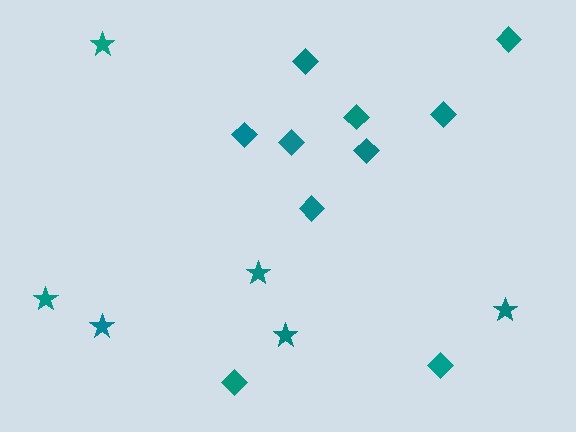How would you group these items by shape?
There are 2 groups: one group of stars (6) and one group of diamonds (10).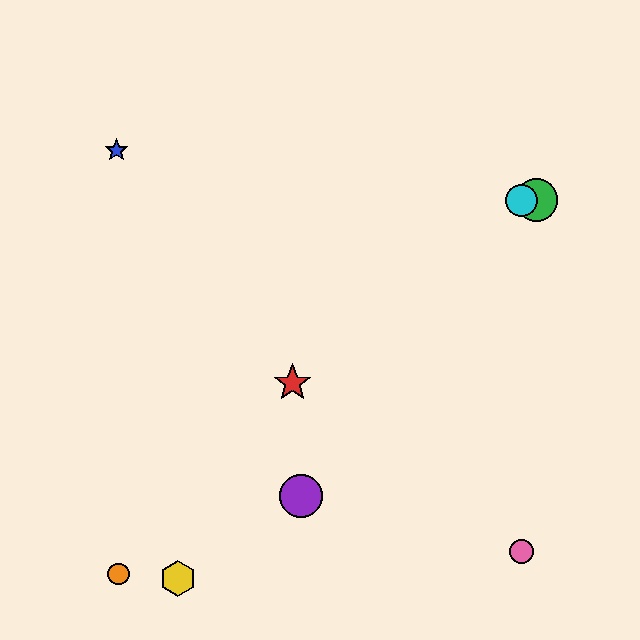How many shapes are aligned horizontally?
2 shapes (the green circle, the cyan circle) are aligned horizontally.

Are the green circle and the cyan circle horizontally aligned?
Yes, both are at y≈200.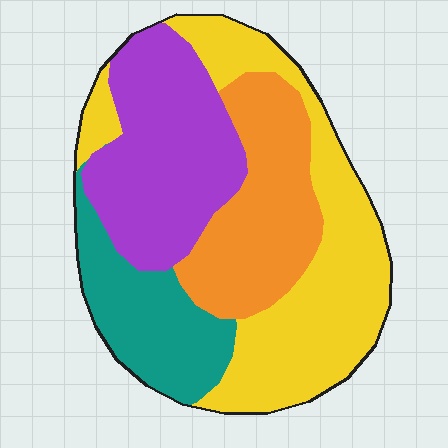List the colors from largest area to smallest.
From largest to smallest: yellow, purple, orange, teal.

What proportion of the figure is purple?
Purple covers roughly 25% of the figure.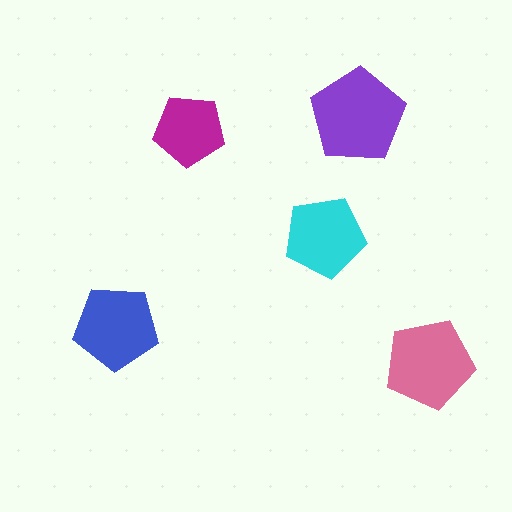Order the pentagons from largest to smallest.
the purple one, the pink one, the blue one, the cyan one, the magenta one.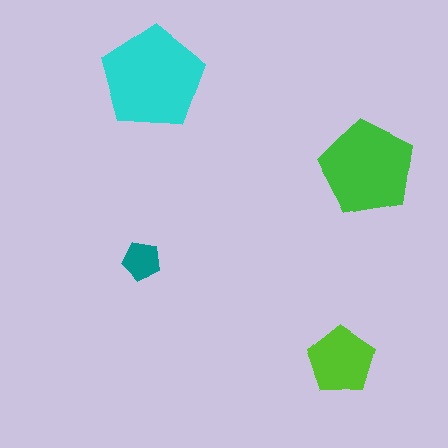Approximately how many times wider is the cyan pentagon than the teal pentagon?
About 2.5 times wider.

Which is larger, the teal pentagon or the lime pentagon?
The lime one.